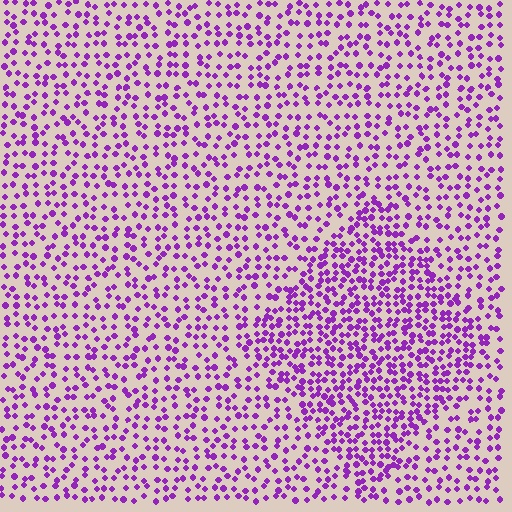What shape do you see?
I see a diamond.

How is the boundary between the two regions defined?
The boundary is defined by a change in element density (approximately 1.7x ratio). All elements are the same color, size, and shape.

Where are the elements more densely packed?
The elements are more densely packed inside the diamond boundary.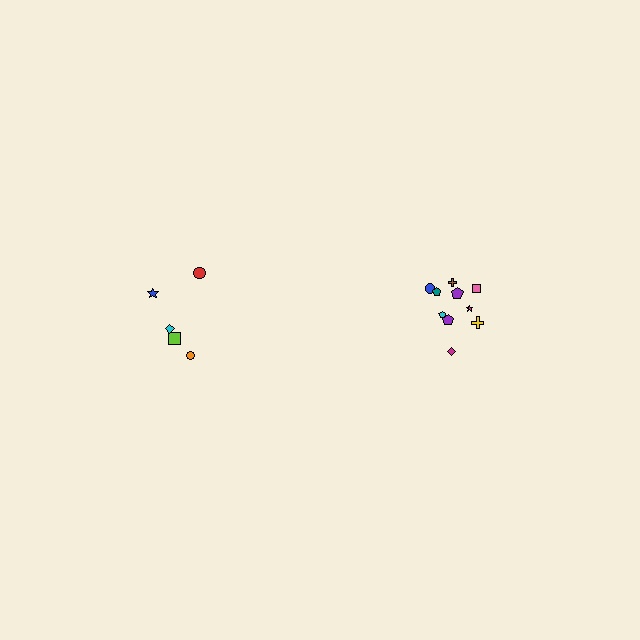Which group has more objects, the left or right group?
The right group.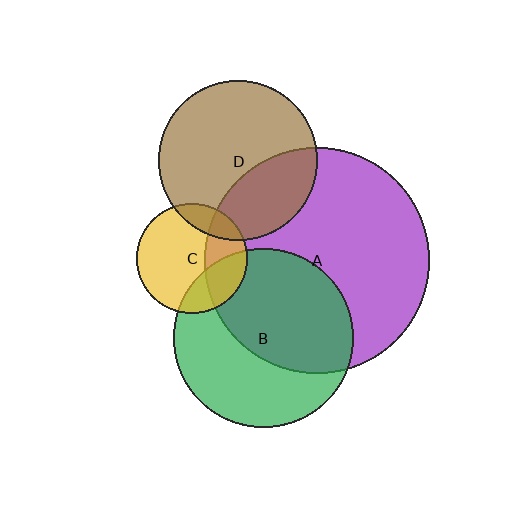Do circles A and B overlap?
Yes.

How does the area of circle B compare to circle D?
Approximately 1.3 times.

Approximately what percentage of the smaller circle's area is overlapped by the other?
Approximately 55%.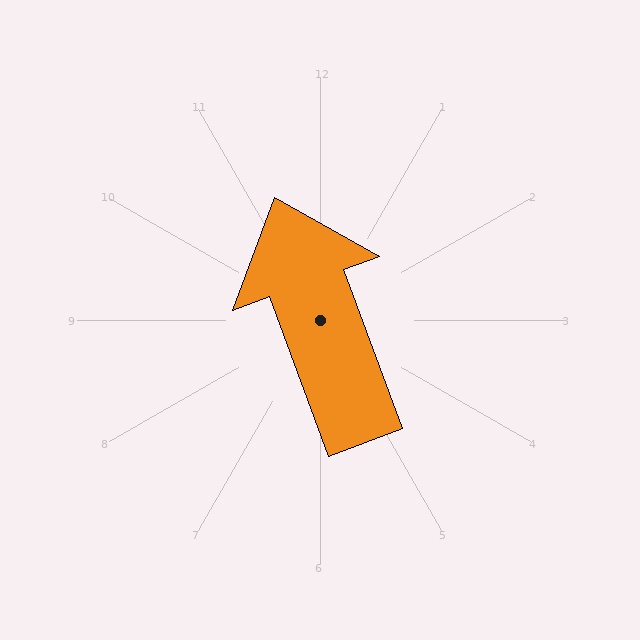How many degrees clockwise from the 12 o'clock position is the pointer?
Approximately 340 degrees.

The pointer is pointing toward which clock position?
Roughly 11 o'clock.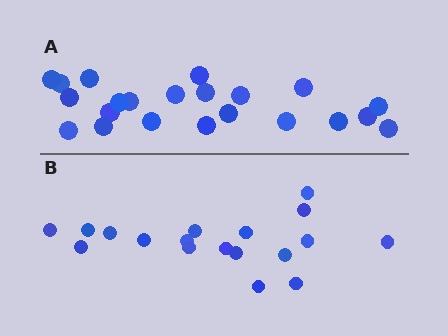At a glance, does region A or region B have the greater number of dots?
Region A (the top region) has more dots.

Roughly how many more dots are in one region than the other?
Region A has about 4 more dots than region B.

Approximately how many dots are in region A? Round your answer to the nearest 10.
About 20 dots. (The exact count is 22, which rounds to 20.)